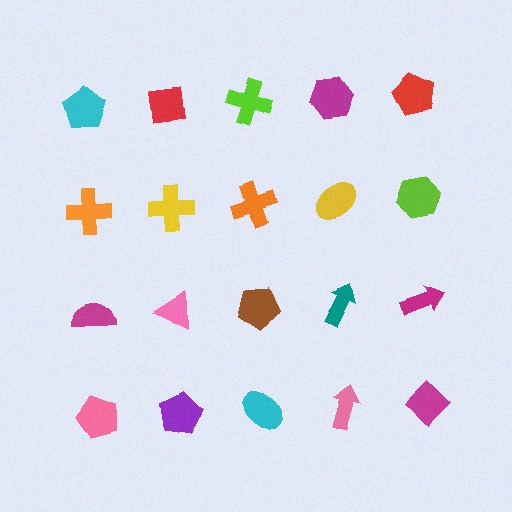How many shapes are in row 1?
5 shapes.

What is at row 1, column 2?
A red square.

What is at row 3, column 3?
A brown pentagon.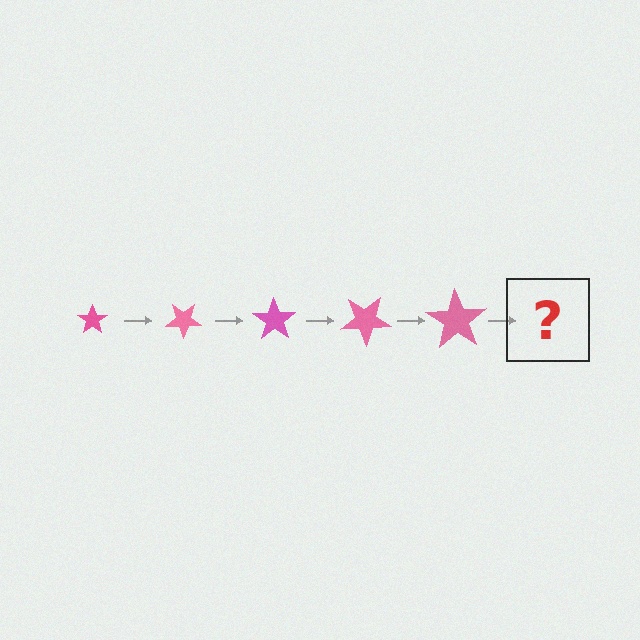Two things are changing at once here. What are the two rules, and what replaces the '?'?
The two rules are that the star grows larger each step and it rotates 35 degrees each step. The '?' should be a star, larger than the previous one and rotated 175 degrees from the start.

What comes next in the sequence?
The next element should be a star, larger than the previous one and rotated 175 degrees from the start.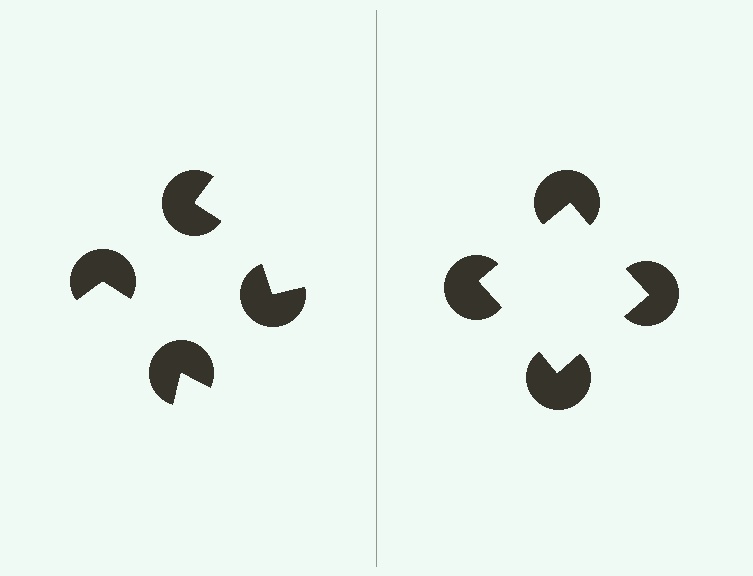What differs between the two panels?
The pac-man discs are positioned identically on both sides; only the wedge orientations differ. On the right they align to a square; on the left they are misaligned.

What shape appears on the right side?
An illusory square.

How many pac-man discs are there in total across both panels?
8 — 4 on each side.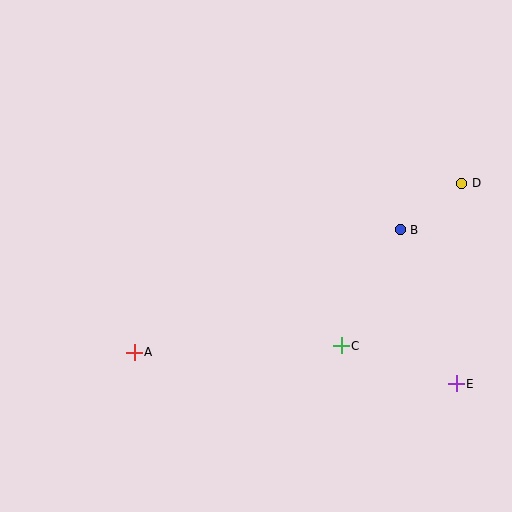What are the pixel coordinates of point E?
Point E is at (456, 384).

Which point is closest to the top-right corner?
Point D is closest to the top-right corner.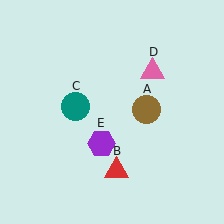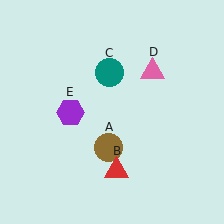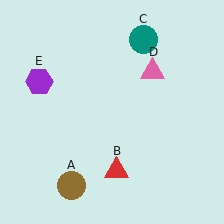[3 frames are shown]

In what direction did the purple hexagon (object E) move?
The purple hexagon (object E) moved up and to the left.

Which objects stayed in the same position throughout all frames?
Red triangle (object B) and pink triangle (object D) remained stationary.